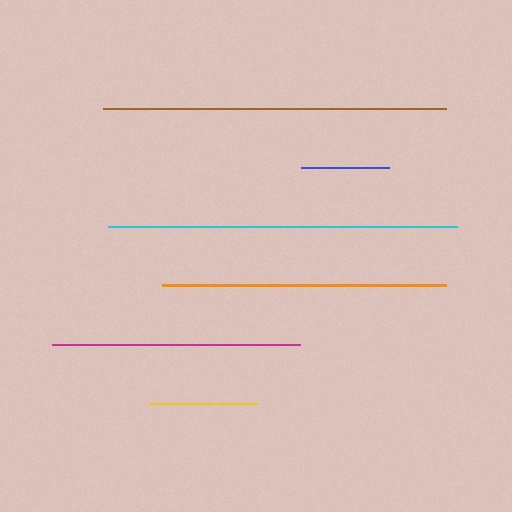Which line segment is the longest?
The cyan line is the longest at approximately 350 pixels.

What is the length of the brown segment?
The brown segment is approximately 343 pixels long.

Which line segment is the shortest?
The blue line is the shortest at approximately 88 pixels.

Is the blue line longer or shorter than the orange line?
The orange line is longer than the blue line.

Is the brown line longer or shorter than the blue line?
The brown line is longer than the blue line.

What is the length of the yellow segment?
The yellow segment is approximately 109 pixels long.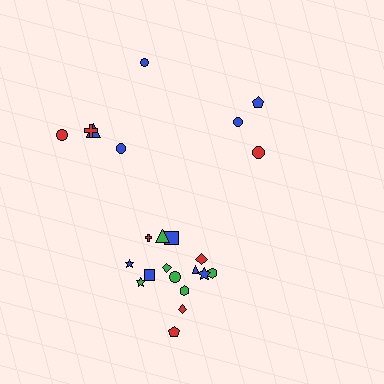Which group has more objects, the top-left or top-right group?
The top-left group.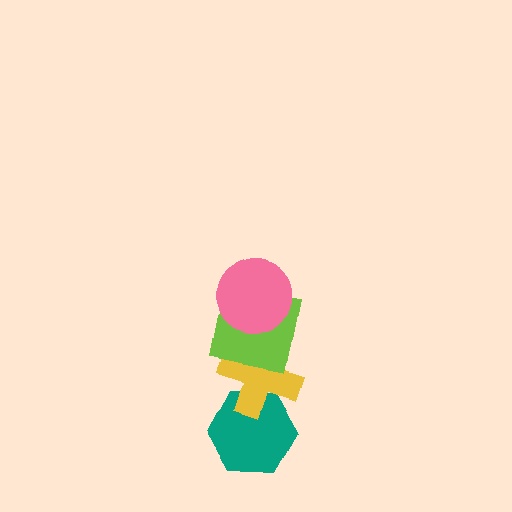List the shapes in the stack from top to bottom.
From top to bottom: the pink circle, the lime square, the yellow cross, the teal hexagon.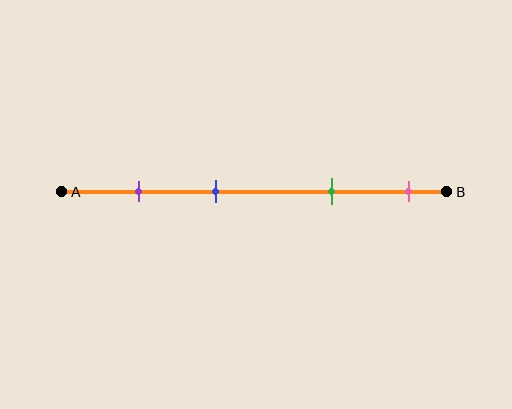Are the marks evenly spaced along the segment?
No, the marks are not evenly spaced.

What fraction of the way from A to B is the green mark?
The green mark is approximately 70% (0.7) of the way from A to B.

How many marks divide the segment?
There are 4 marks dividing the segment.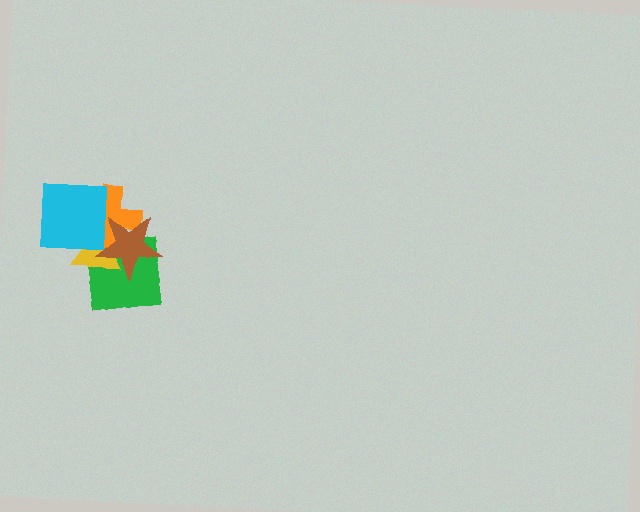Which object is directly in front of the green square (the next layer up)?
The yellow triangle is directly in front of the green square.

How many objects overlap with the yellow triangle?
4 objects overlap with the yellow triangle.